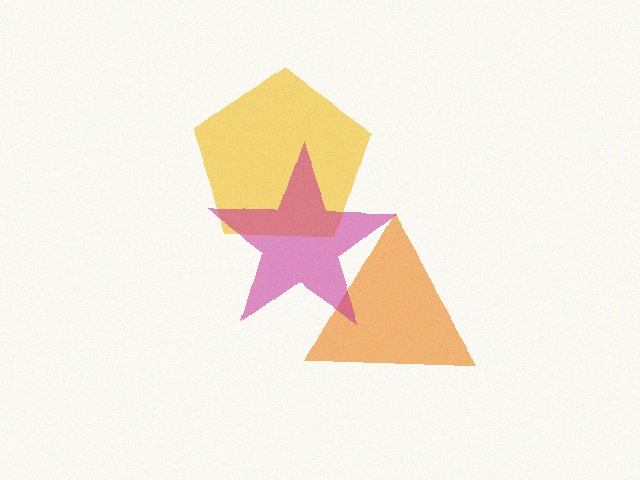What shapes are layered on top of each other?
The layered shapes are: a yellow pentagon, an orange triangle, a magenta star.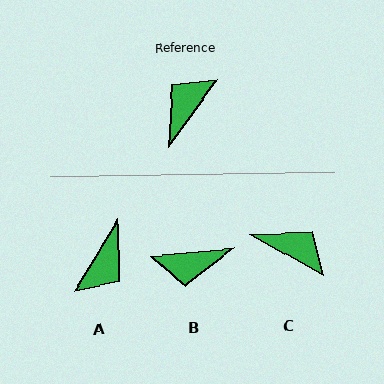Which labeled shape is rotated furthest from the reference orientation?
A, about 175 degrees away.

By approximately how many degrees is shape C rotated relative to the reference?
Approximately 84 degrees clockwise.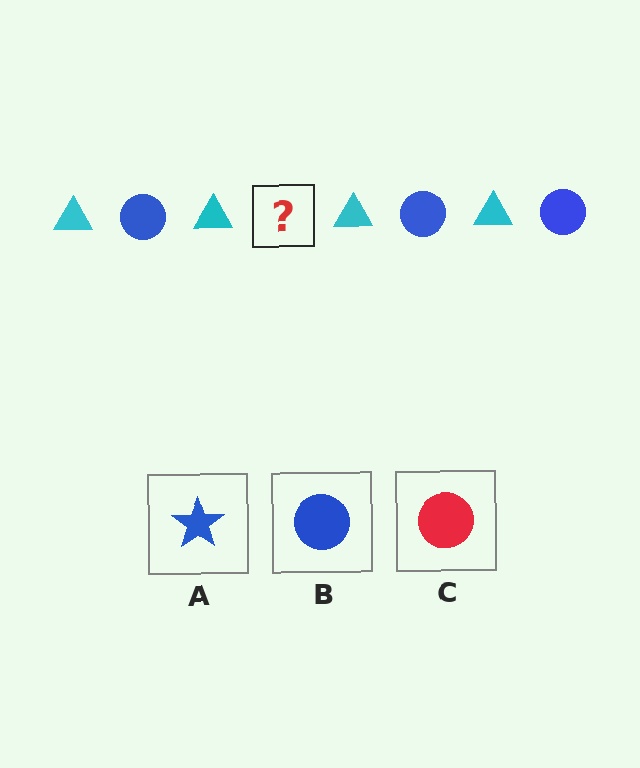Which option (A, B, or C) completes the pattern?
B.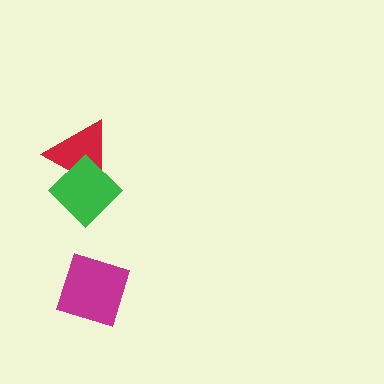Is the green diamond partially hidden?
No, no other shape covers it.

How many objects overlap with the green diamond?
1 object overlaps with the green diamond.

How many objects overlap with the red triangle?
1 object overlaps with the red triangle.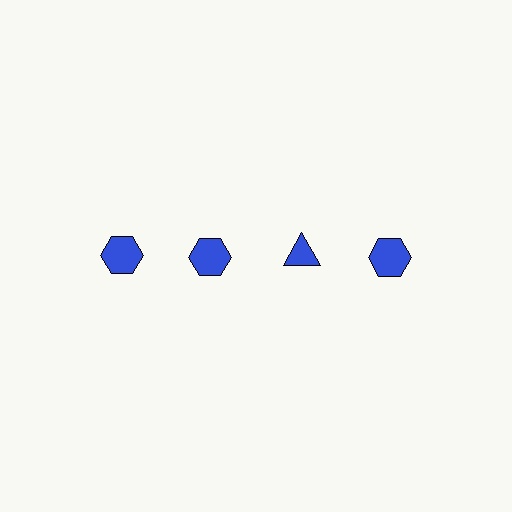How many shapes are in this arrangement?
There are 4 shapes arranged in a grid pattern.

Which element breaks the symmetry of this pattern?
The blue triangle in the top row, center column breaks the symmetry. All other shapes are blue hexagons.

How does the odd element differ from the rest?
It has a different shape: triangle instead of hexagon.